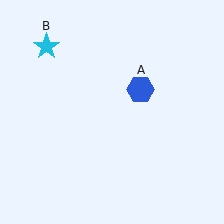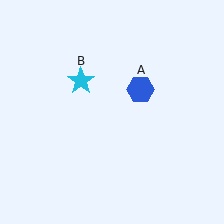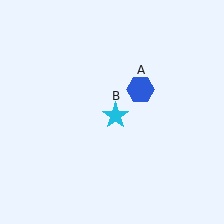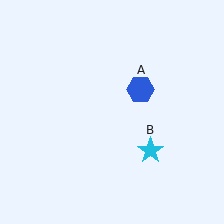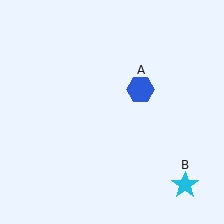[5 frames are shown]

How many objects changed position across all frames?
1 object changed position: cyan star (object B).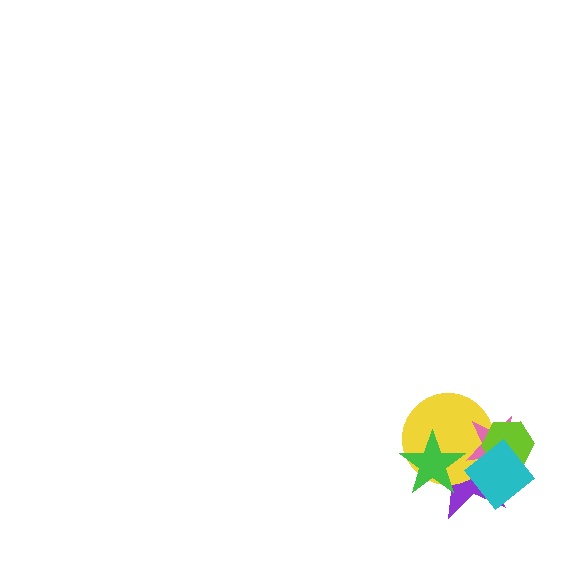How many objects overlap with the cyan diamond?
4 objects overlap with the cyan diamond.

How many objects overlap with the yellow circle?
5 objects overlap with the yellow circle.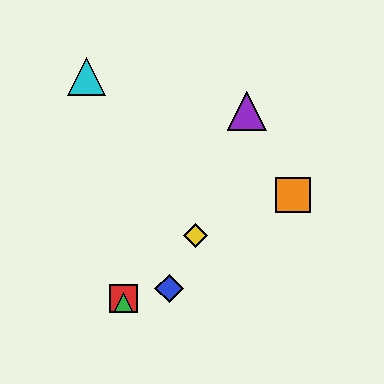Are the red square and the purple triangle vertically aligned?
No, the red square is at x≈123 and the purple triangle is at x≈247.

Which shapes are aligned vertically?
The red square, the green triangle are aligned vertically.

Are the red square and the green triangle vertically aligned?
Yes, both are at x≈123.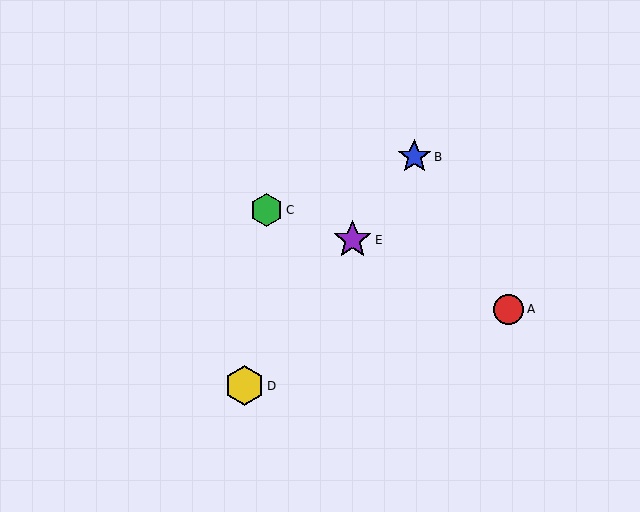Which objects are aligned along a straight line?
Objects B, D, E are aligned along a straight line.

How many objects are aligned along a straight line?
3 objects (B, D, E) are aligned along a straight line.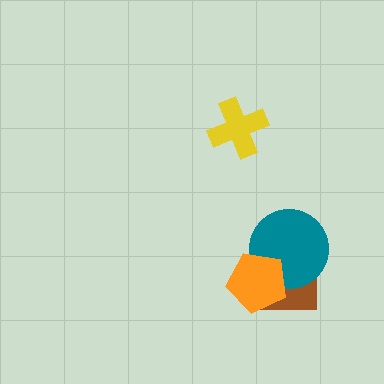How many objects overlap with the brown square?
2 objects overlap with the brown square.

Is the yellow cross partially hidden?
No, no other shape covers it.